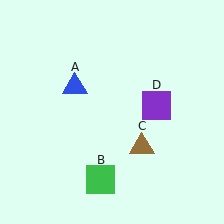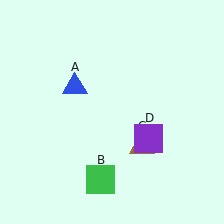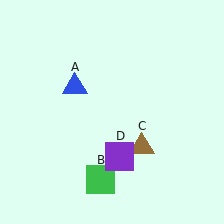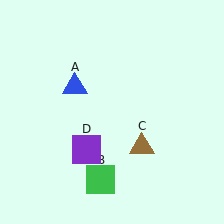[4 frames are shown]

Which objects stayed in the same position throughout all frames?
Blue triangle (object A) and green square (object B) and brown triangle (object C) remained stationary.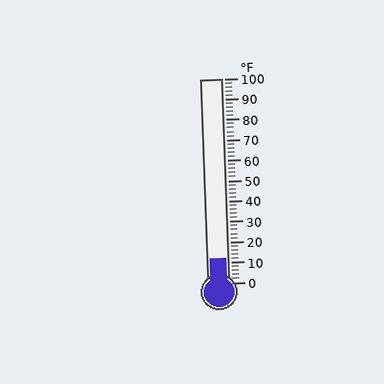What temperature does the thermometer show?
The thermometer shows approximately 12°F.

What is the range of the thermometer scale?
The thermometer scale ranges from 0°F to 100°F.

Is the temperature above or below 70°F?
The temperature is below 70°F.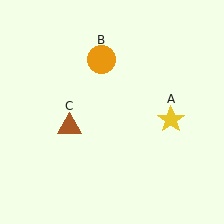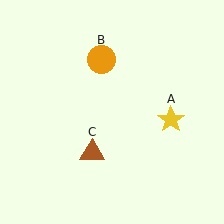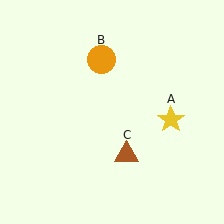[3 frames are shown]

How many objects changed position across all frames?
1 object changed position: brown triangle (object C).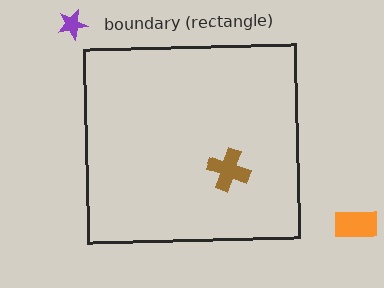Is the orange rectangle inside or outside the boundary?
Outside.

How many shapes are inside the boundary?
1 inside, 2 outside.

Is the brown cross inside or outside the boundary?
Inside.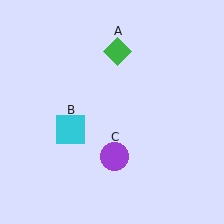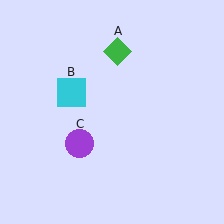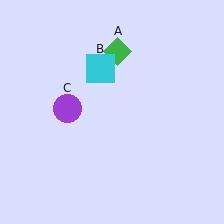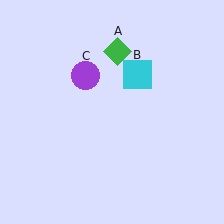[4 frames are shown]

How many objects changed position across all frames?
2 objects changed position: cyan square (object B), purple circle (object C).